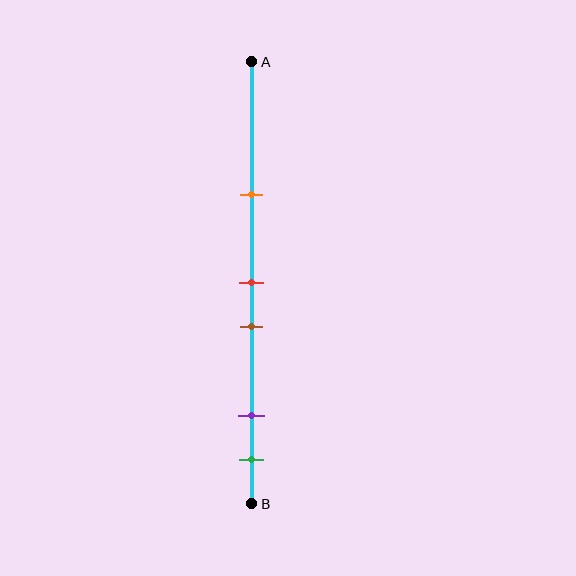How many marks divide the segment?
There are 5 marks dividing the segment.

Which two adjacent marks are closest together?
The red and brown marks are the closest adjacent pair.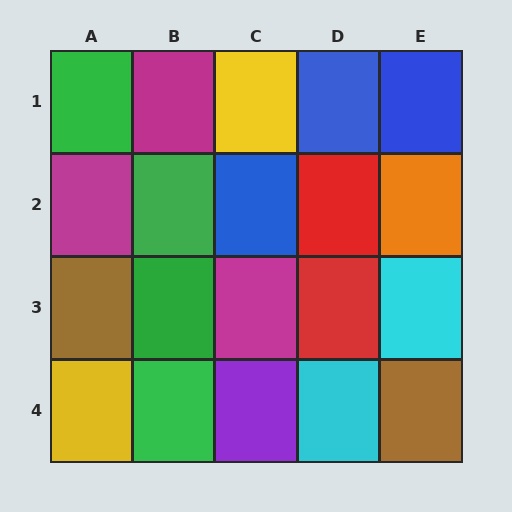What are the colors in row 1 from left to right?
Green, magenta, yellow, blue, blue.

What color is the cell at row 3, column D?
Red.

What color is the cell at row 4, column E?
Brown.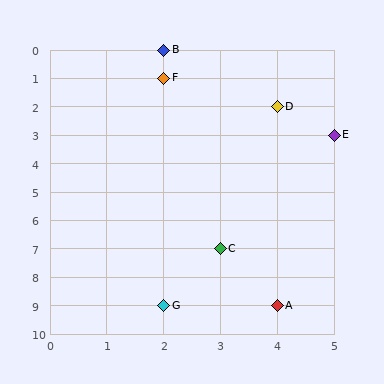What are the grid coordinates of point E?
Point E is at grid coordinates (5, 3).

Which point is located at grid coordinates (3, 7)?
Point C is at (3, 7).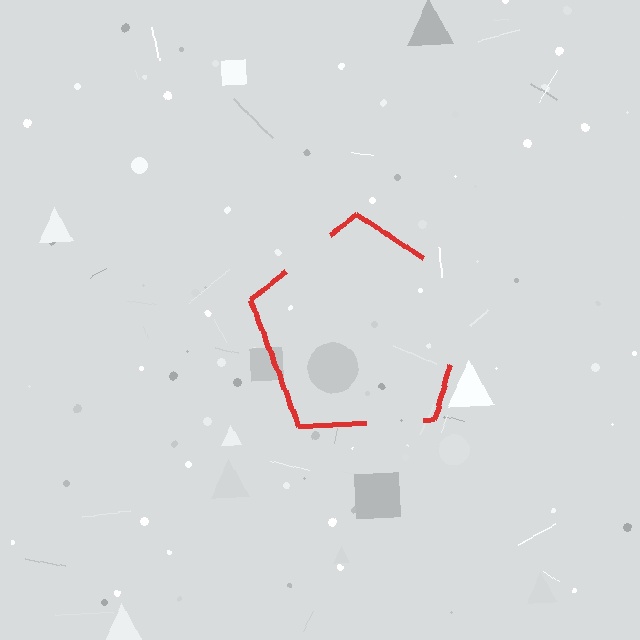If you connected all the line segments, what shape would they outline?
They would outline a pentagon.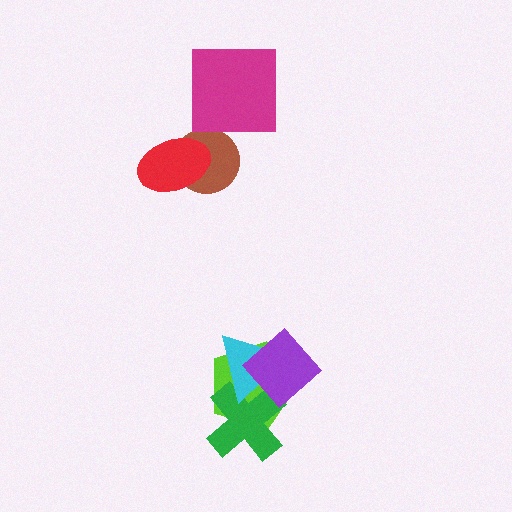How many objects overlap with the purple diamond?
2 objects overlap with the purple diamond.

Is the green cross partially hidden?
Yes, it is partially covered by another shape.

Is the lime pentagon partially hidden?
Yes, it is partially covered by another shape.